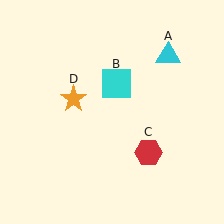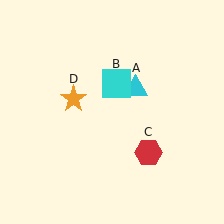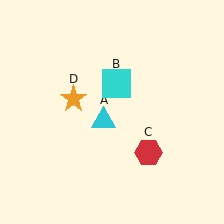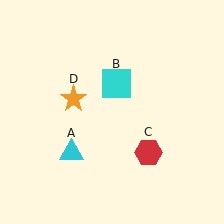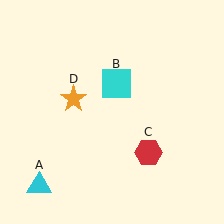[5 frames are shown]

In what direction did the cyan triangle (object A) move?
The cyan triangle (object A) moved down and to the left.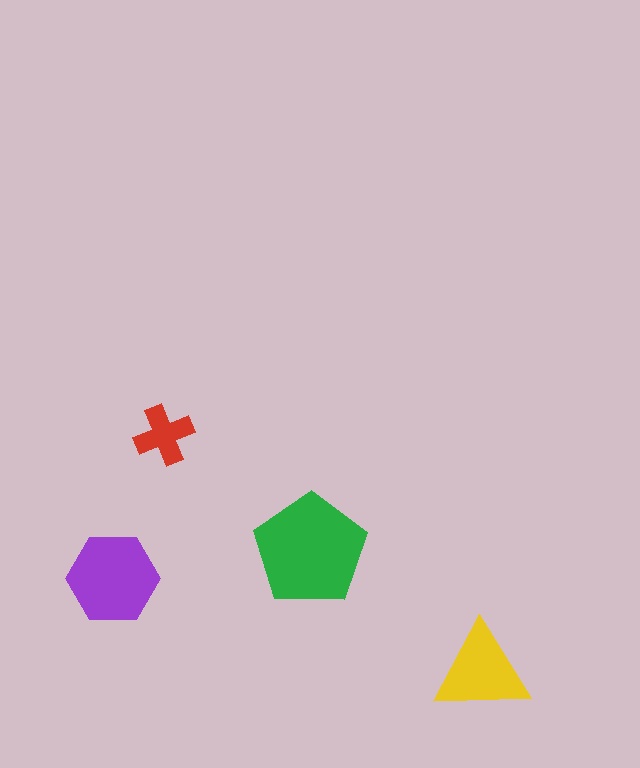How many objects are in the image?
There are 4 objects in the image.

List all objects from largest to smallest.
The green pentagon, the purple hexagon, the yellow triangle, the red cross.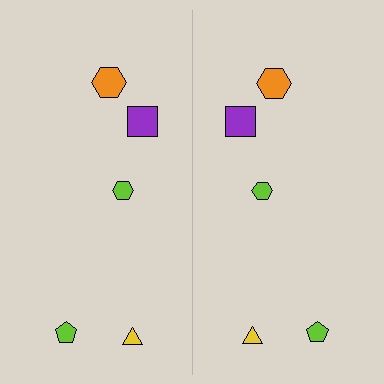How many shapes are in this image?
There are 10 shapes in this image.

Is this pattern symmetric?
Yes, this pattern has bilateral (reflection) symmetry.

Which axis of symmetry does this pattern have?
The pattern has a vertical axis of symmetry running through the center of the image.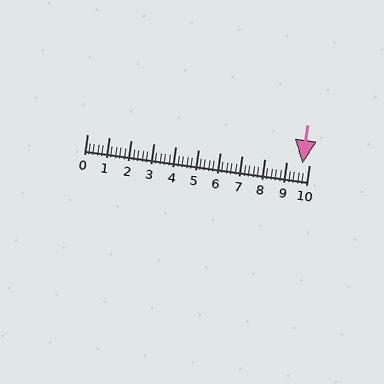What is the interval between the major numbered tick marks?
The major tick marks are spaced 1 units apart.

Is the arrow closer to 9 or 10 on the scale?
The arrow is closer to 10.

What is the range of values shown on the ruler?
The ruler shows values from 0 to 10.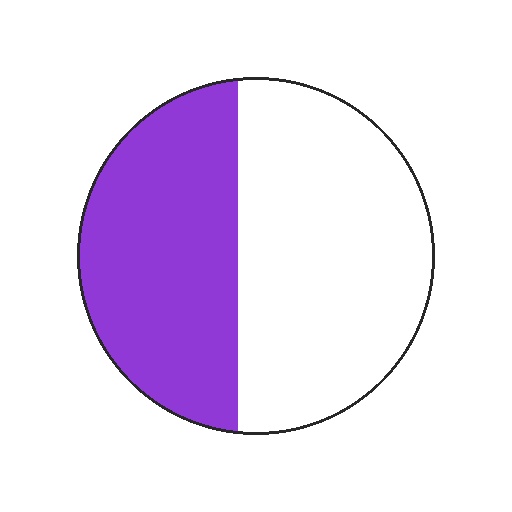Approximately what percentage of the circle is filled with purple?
Approximately 45%.